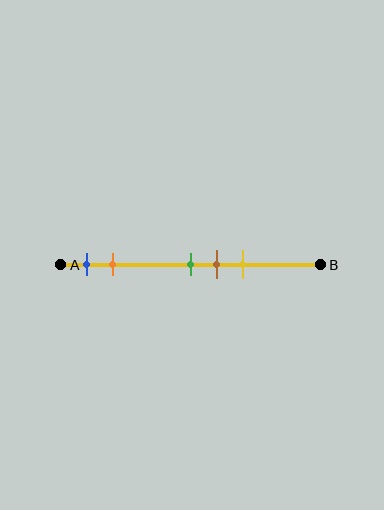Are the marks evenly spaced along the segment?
No, the marks are not evenly spaced.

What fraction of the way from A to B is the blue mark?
The blue mark is approximately 10% (0.1) of the way from A to B.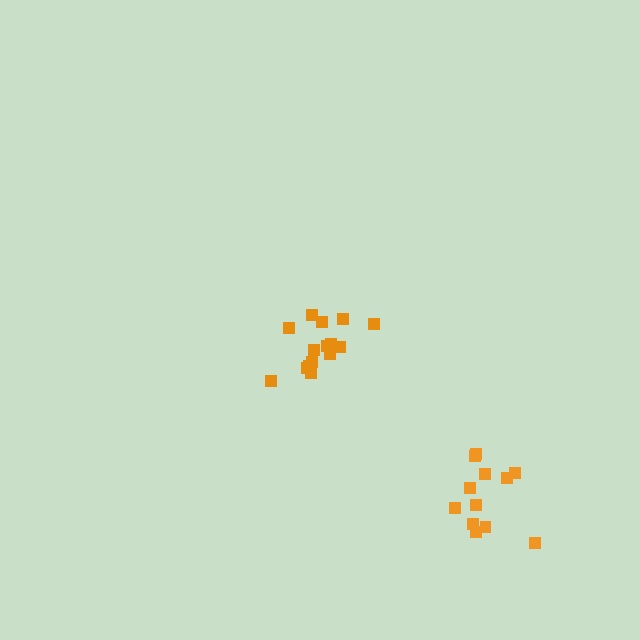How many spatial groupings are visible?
There are 2 spatial groupings.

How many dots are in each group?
Group 1: 12 dots, Group 2: 16 dots (28 total).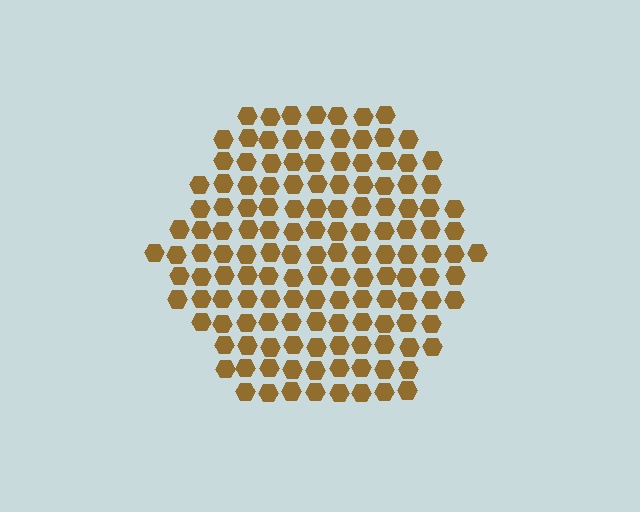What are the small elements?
The small elements are hexagons.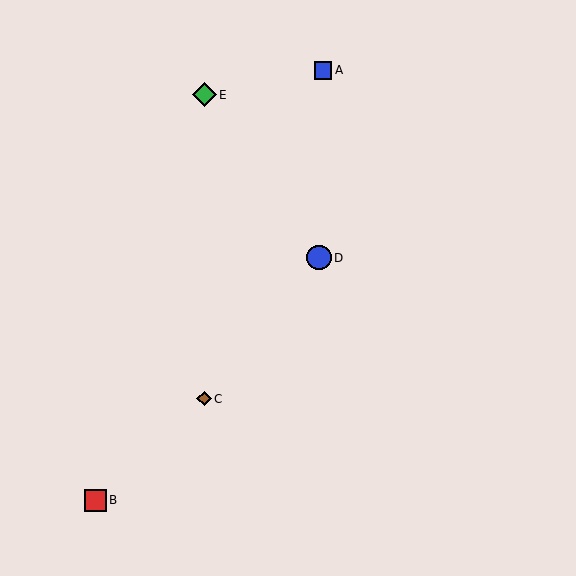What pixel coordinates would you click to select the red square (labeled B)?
Click at (95, 500) to select the red square B.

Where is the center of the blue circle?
The center of the blue circle is at (319, 258).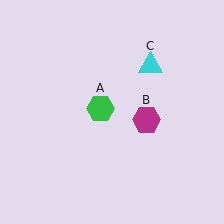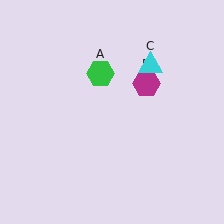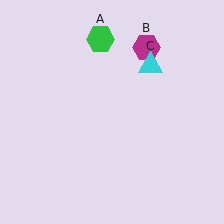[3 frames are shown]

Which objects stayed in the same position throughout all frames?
Cyan triangle (object C) remained stationary.